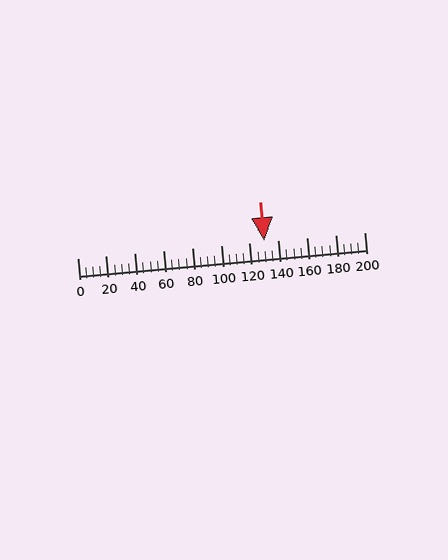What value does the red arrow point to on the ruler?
The red arrow points to approximately 130.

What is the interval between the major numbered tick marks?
The major tick marks are spaced 20 units apart.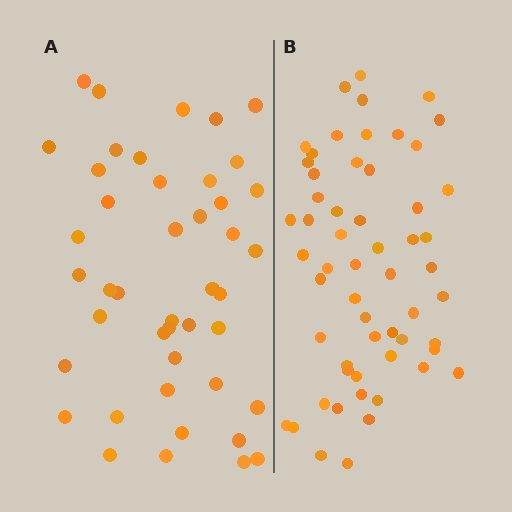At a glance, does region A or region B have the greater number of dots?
Region B (the right region) has more dots.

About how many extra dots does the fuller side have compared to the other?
Region B has approximately 15 more dots than region A.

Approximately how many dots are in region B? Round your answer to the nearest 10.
About 60 dots. (The exact count is 57, which rounds to 60.)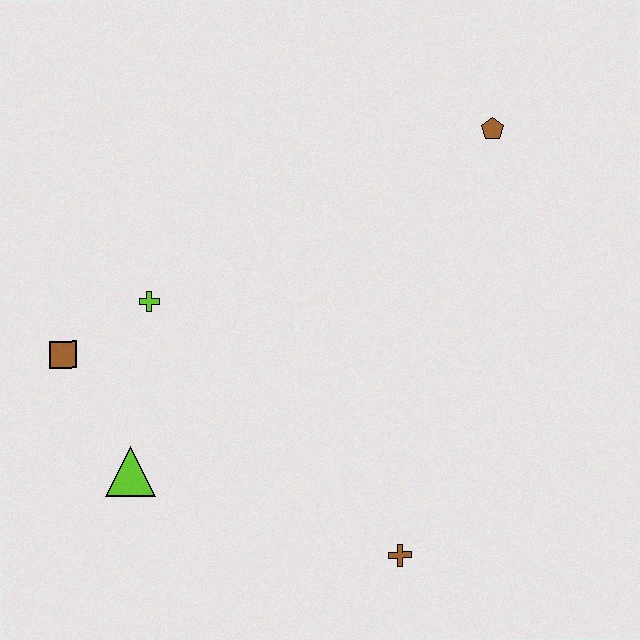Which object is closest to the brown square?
The lime cross is closest to the brown square.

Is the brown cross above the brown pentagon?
No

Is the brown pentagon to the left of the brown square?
No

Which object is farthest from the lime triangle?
The brown pentagon is farthest from the lime triangle.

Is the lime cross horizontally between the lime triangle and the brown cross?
Yes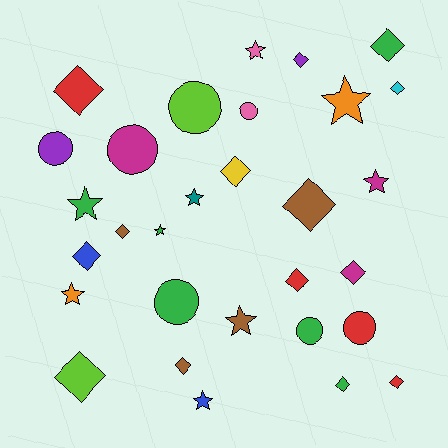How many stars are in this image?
There are 9 stars.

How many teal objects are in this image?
There is 1 teal object.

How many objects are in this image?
There are 30 objects.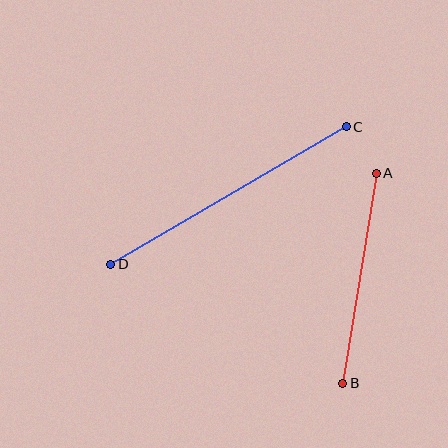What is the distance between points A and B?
The distance is approximately 213 pixels.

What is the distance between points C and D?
The distance is approximately 273 pixels.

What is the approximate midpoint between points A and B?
The midpoint is at approximately (359, 278) pixels.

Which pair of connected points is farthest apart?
Points C and D are farthest apart.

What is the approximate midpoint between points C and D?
The midpoint is at approximately (228, 196) pixels.